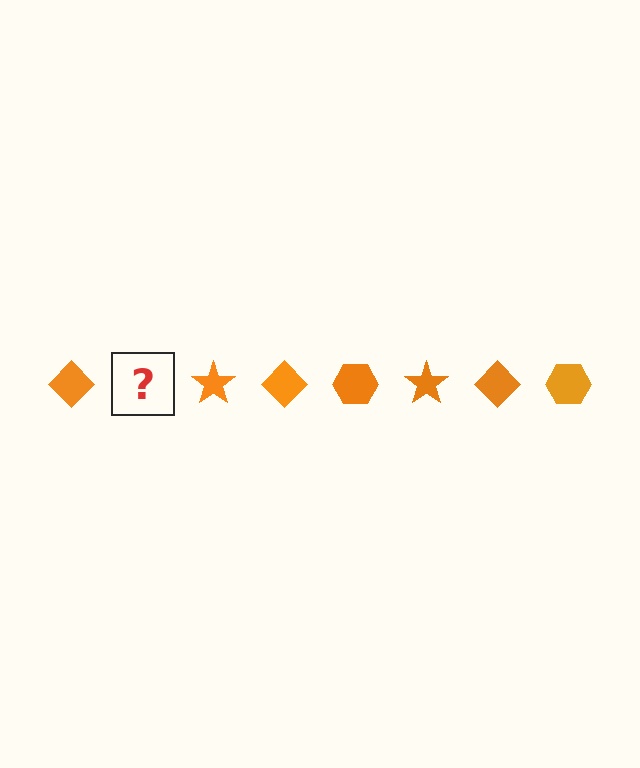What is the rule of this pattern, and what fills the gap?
The rule is that the pattern cycles through diamond, hexagon, star shapes in orange. The gap should be filled with an orange hexagon.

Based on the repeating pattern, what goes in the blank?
The blank should be an orange hexagon.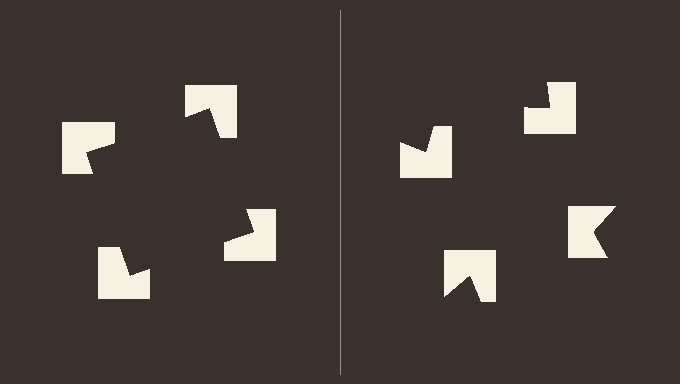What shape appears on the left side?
An illusory square.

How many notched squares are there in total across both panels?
8 — 4 on each side.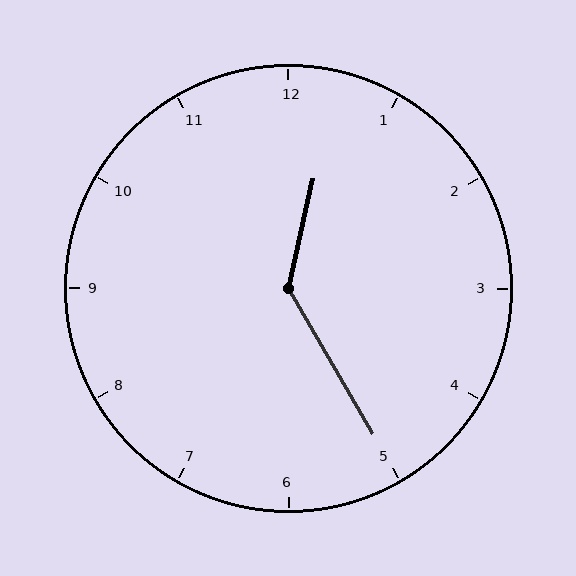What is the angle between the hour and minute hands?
Approximately 138 degrees.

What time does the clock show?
12:25.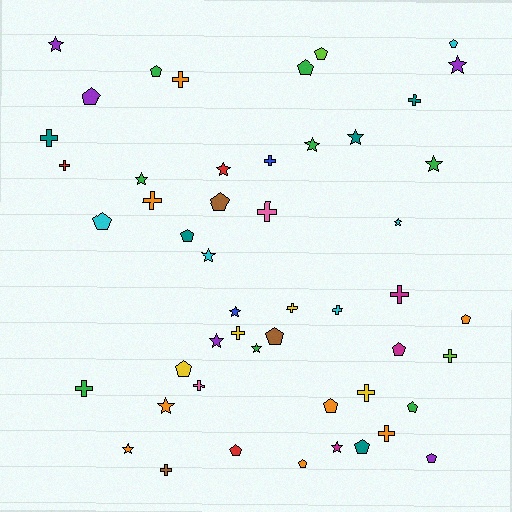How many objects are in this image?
There are 50 objects.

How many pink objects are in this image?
There are 2 pink objects.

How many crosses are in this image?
There are 17 crosses.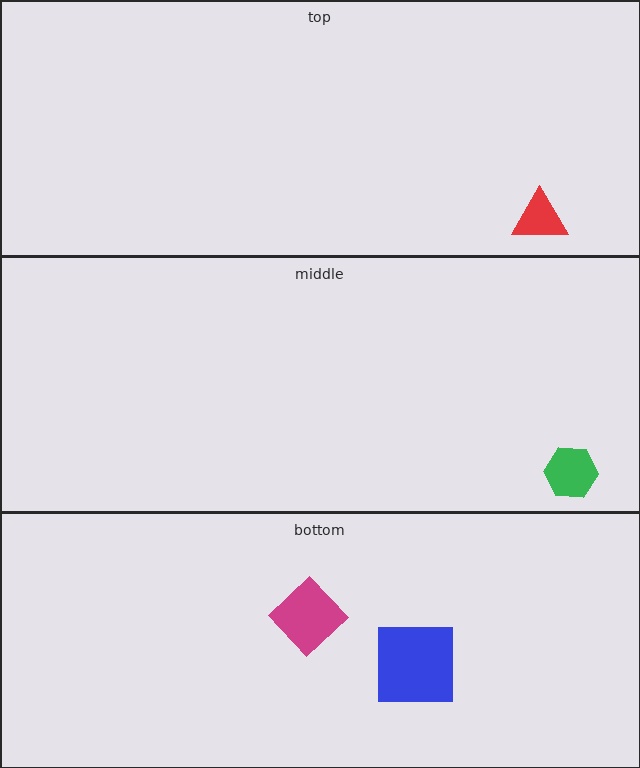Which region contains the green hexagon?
The middle region.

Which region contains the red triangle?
The top region.